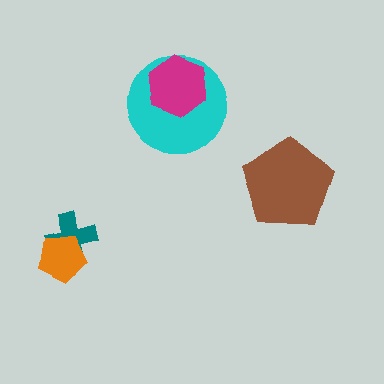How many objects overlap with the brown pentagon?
0 objects overlap with the brown pentagon.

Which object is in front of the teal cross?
The orange pentagon is in front of the teal cross.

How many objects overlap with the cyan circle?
1 object overlaps with the cyan circle.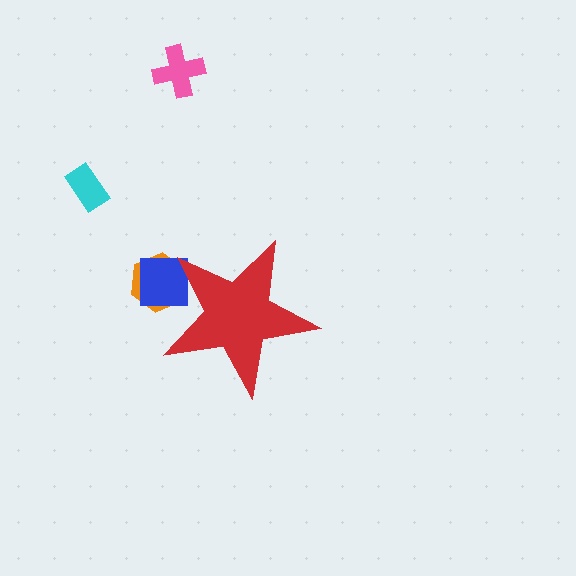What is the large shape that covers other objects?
A red star.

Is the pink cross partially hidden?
No, the pink cross is fully visible.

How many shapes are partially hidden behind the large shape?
2 shapes are partially hidden.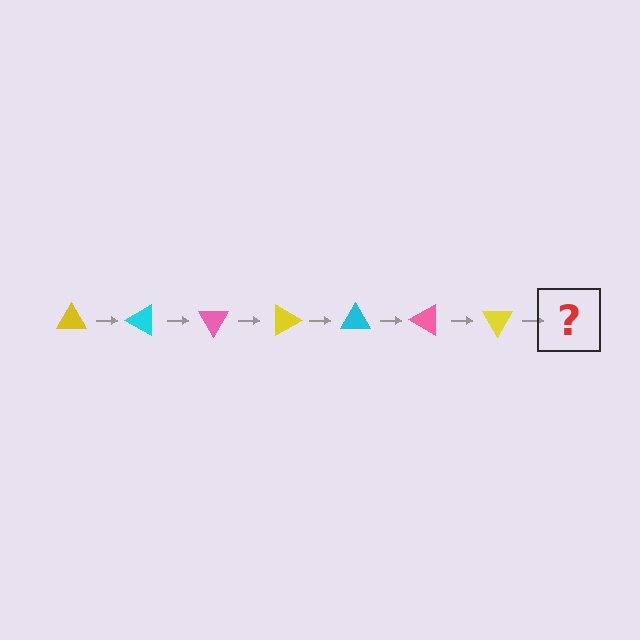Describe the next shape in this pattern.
It should be a cyan triangle, rotated 210 degrees from the start.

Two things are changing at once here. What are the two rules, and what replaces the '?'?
The two rules are that it rotates 30 degrees each step and the color cycles through yellow, cyan, and pink. The '?' should be a cyan triangle, rotated 210 degrees from the start.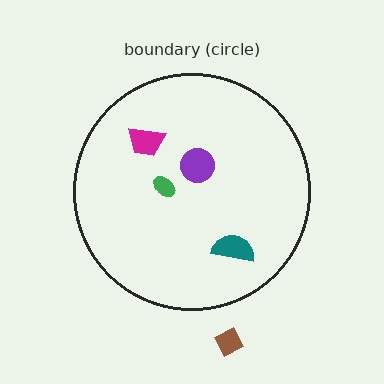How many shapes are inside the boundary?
4 inside, 1 outside.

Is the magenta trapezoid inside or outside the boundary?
Inside.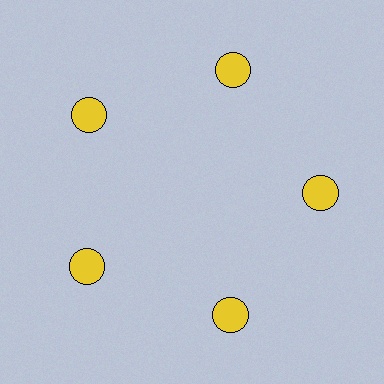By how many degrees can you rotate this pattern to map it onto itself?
The pattern maps onto itself every 72 degrees of rotation.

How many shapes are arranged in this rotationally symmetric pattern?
There are 5 shapes, arranged in 5 groups of 1.